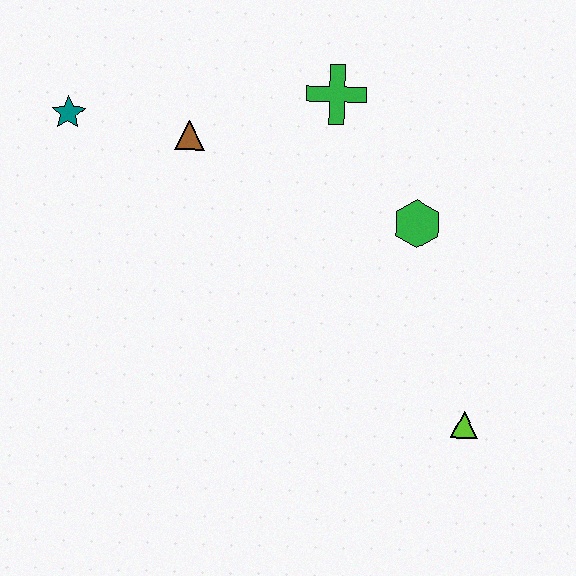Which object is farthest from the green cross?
The lime triangle is farthest from the green cross.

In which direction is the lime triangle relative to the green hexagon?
The lime triangle is below the green hexagon.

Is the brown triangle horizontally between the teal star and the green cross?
Yes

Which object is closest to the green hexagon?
The green cross is closest to the green hexagon.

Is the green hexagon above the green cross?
No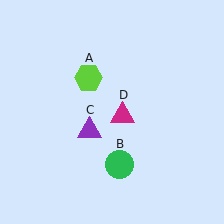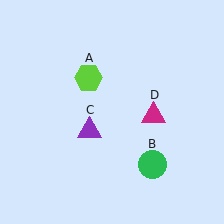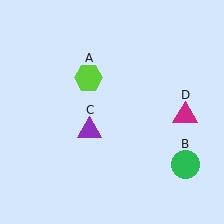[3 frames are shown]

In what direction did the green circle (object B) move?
The green circle (object B) moved right.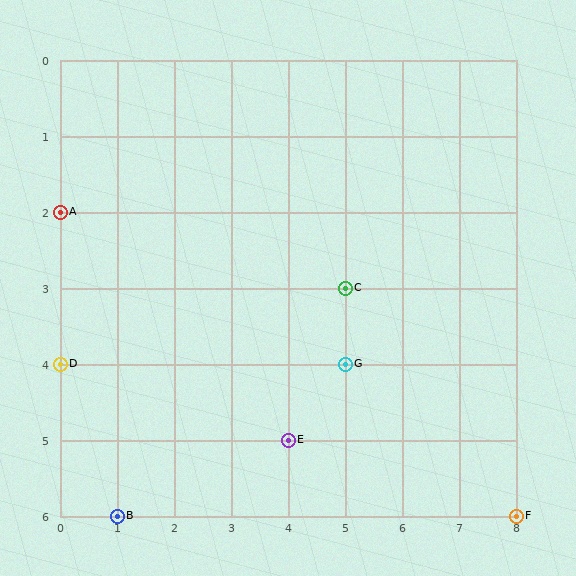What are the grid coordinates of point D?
Point D is at grid coordinates (0, 4).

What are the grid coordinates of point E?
Point E is at grid coordinates (4, 5).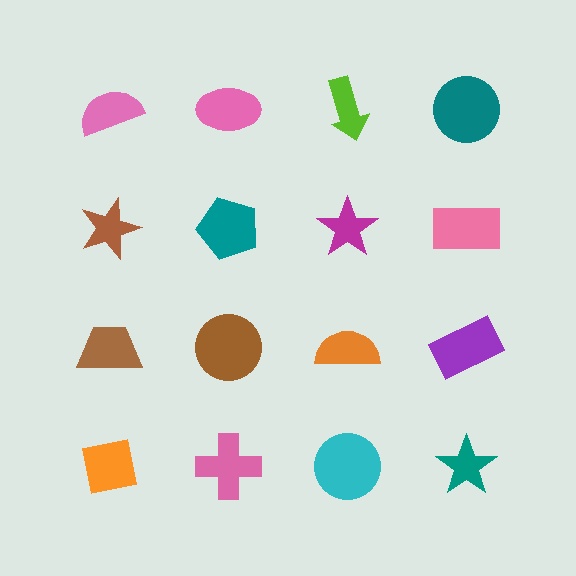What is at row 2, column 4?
A pink rectangle.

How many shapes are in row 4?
4 shapes.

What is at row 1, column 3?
A lime arrow.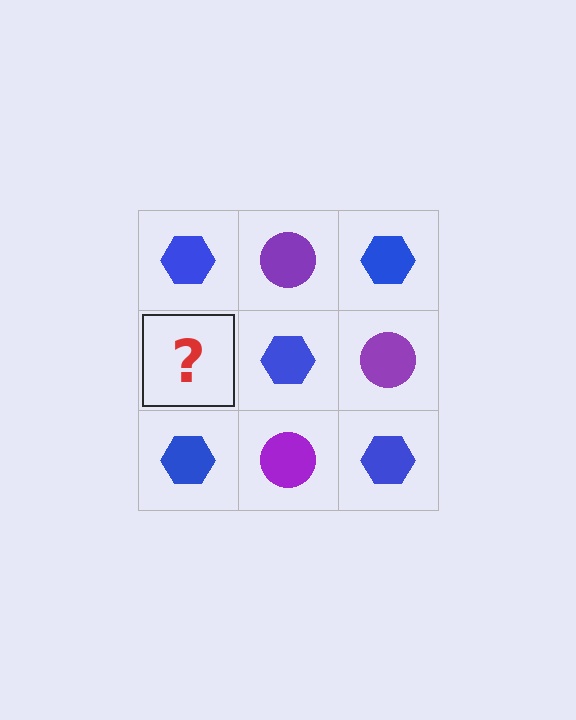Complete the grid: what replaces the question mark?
The question mark should be replaced with a purple circle.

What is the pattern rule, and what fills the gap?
The rule is that it alternates blue hexagon and purple circle in a checkerboard pattern. The gap should be filled with a purple circle.